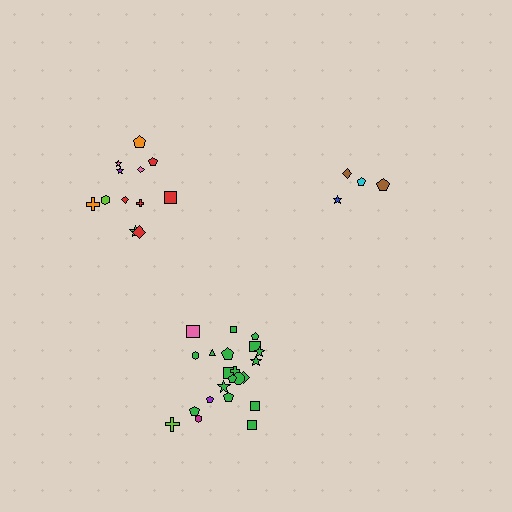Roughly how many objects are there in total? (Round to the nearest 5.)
Roughly 40 objects in total.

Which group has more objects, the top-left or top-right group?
The top-left group.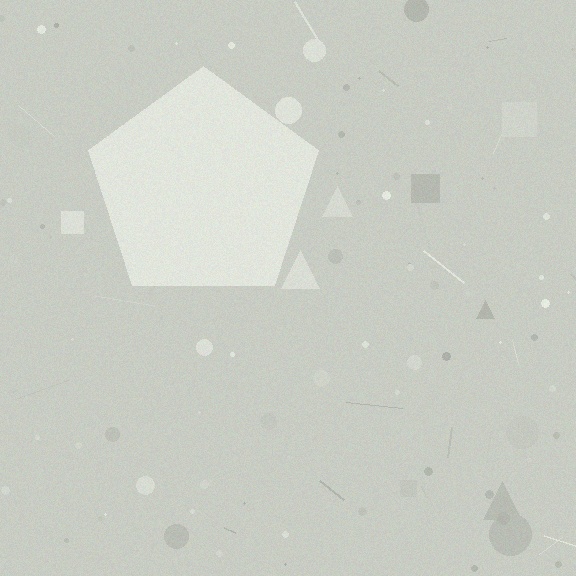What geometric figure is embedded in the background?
A pentagon is embedded in the background.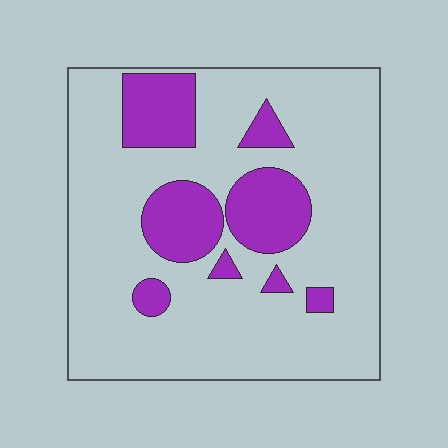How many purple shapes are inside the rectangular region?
8.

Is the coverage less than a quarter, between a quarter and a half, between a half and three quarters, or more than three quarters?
Less than a quarter.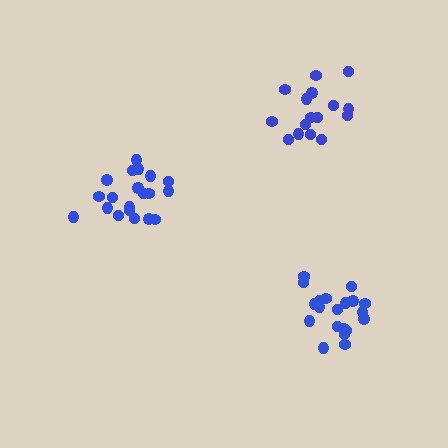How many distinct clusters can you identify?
There are 3 distinct clusters.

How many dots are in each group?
Group 1: 16 dots, Group 2: 20 dots, Group 3: 20 dots (56 total).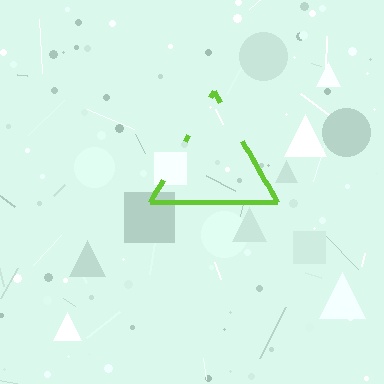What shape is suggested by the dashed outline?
The dashed outline suggests a triangle.